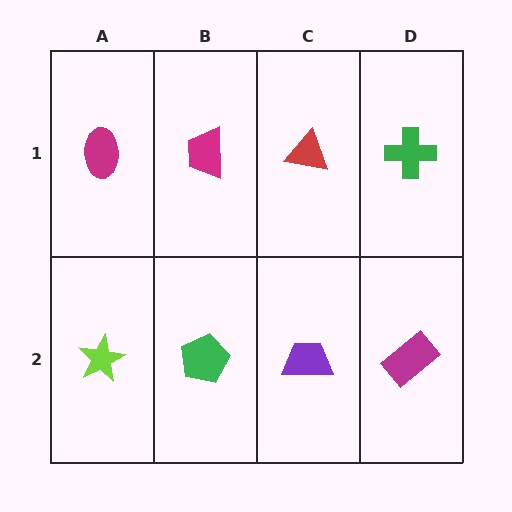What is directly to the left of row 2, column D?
A purple trapezoid.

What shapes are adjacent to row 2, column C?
A red triangle (row 1, column C), a green pentagon (row 2, column B), a magenta rectangle (row 2, column D).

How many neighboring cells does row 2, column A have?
2.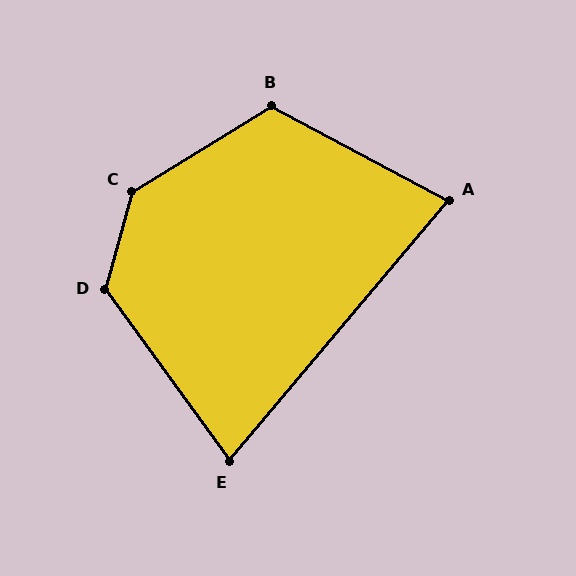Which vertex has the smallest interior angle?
E, at approximately 76 degrees.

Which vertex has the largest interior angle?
C, at approximately 137 degrees.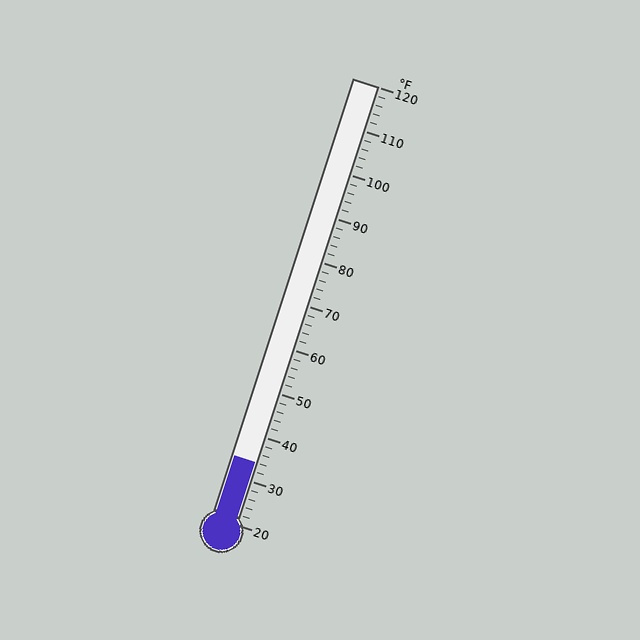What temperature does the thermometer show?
The thermometer shows approximately 34°F.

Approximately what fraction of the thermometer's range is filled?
The thermometer is filled to approximately 15% of its range.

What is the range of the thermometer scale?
The thermometer scale ranges from 20°F to 120°F.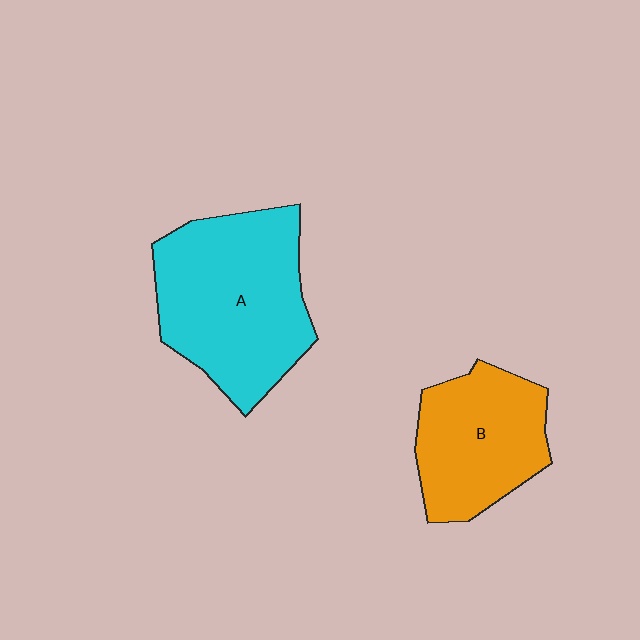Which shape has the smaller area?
Shape B (orange).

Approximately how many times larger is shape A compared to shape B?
Approximately 1.5 times.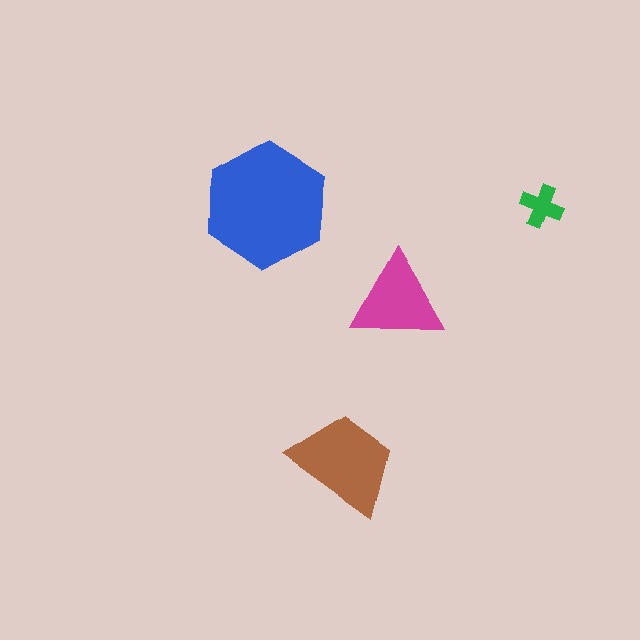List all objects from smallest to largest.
The green cross, the magenta triangle, the brown trapezoid, the blue hexagon.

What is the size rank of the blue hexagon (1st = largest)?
1st.